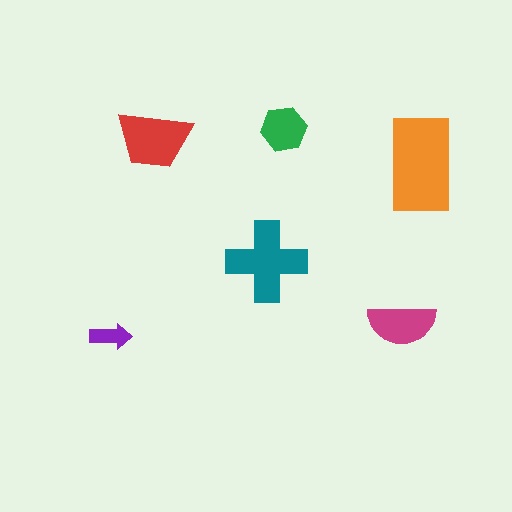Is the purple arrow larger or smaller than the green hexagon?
Smaller.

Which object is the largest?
The orange rectangle.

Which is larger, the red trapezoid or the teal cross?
The teal cross.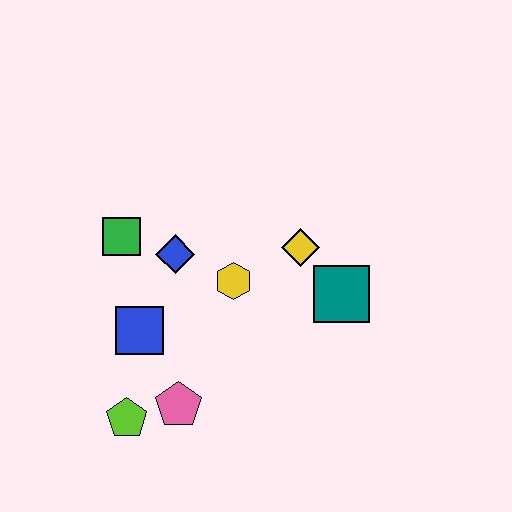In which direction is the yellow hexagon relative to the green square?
The yellow hexagon is to the right of the green square.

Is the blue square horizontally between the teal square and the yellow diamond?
No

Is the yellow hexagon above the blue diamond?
No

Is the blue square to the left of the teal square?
Yes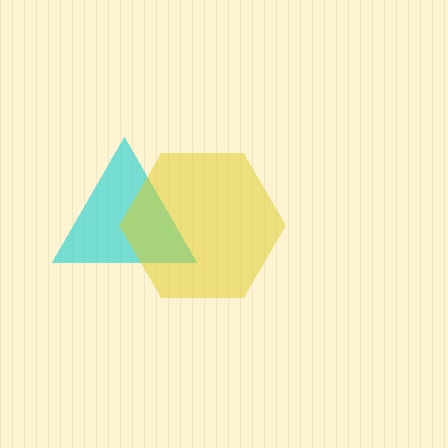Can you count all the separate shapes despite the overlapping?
Yes, there are 2 separate shapes.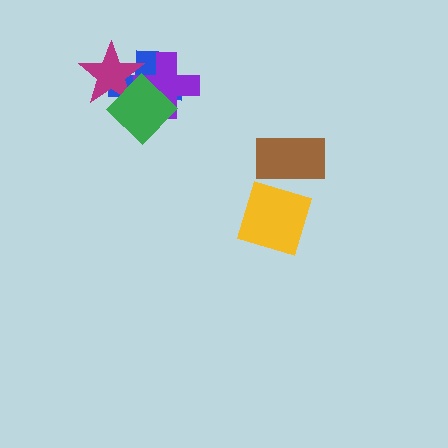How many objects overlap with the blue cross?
3 objects overlap with the blue cross.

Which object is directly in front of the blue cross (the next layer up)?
The purple cross is directly in front of the blue cross.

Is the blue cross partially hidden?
Yes, it is partially covered by another shape.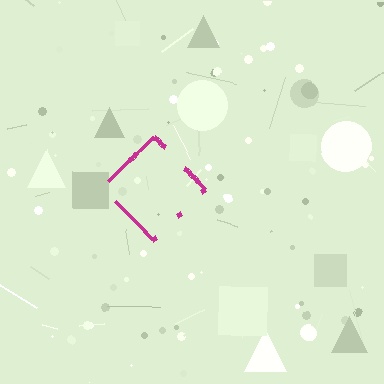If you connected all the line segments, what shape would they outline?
They would outline a diamond.